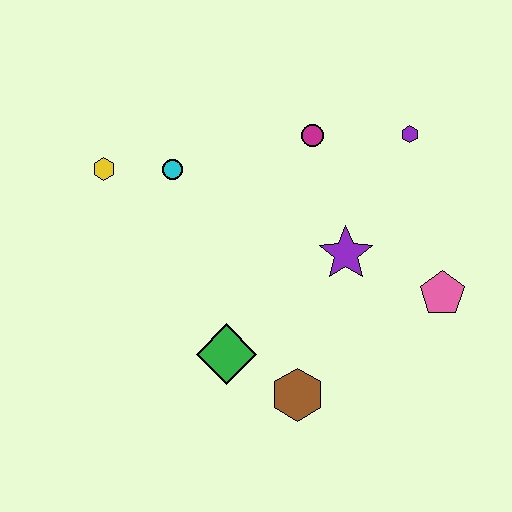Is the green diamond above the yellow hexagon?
No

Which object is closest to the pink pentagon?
The purple star is closest to the pink pentagon.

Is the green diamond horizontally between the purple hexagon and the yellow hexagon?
Yes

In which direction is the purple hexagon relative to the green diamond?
The purple hexagon is above the green diamond.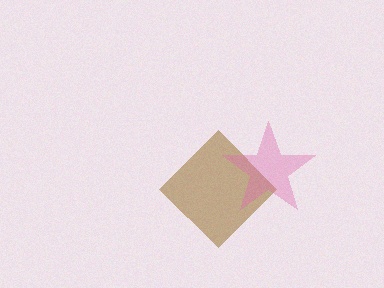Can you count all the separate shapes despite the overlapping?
Yes, there are 2 separate shapes.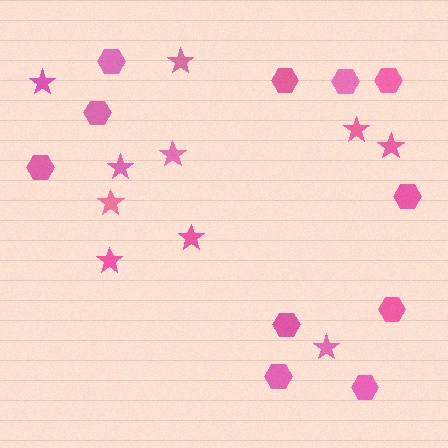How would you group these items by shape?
There are 2 groups: one group of stars (10) and one group of hexagons (11).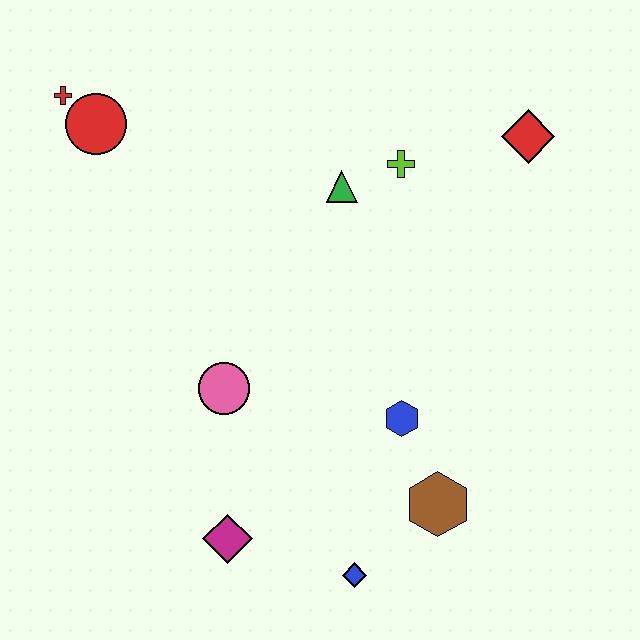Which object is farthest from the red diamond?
The magenta diamond is farthest from the red diamond.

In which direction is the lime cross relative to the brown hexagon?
The lime cross is above the brown hexagon.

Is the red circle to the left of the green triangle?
Yes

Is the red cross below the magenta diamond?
No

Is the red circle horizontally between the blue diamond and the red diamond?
No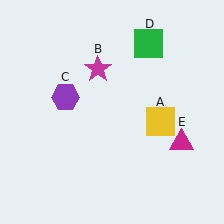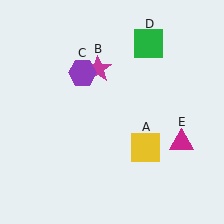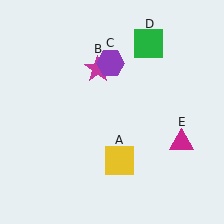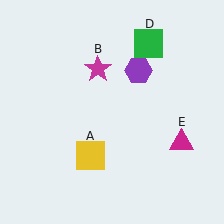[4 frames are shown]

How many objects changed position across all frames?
2 objects changed position: yellow square (object A), purple hexagon (object C).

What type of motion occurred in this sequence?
The yellow square (object A), purple hexagon (object C) rotated clockwise around the center of the scene.